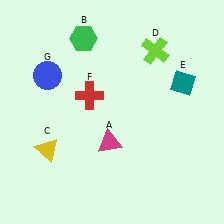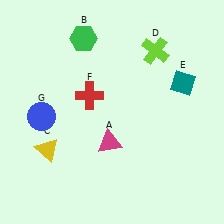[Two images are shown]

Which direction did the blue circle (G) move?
The blue circle (G) moved down.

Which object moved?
The blue circle (G) moved down.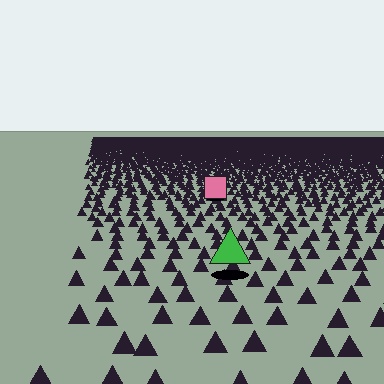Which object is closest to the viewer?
The green triangle is closest. The texture marks near it are larger and more spread out.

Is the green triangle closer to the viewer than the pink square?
Yes. The green triangle is closer — you can tell from the texture gradient: the ground texture is coarser near it.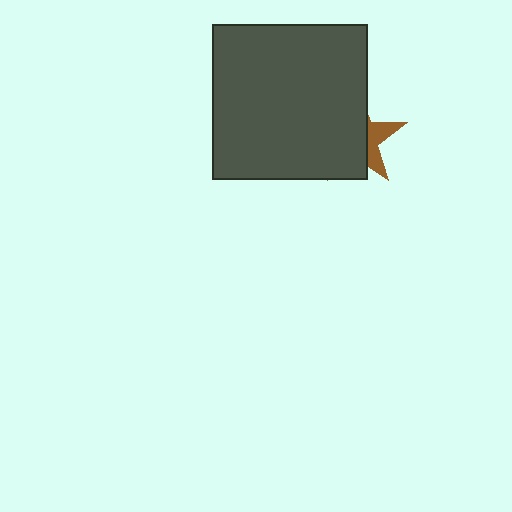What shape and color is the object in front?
The object in front is a dark gray square.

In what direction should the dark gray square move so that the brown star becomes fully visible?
The dark gray square should move left. That is the shortest direction to clear the overlap and leave the brown star fully visible.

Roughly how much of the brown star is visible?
A small part of it is visible (roughly 31%).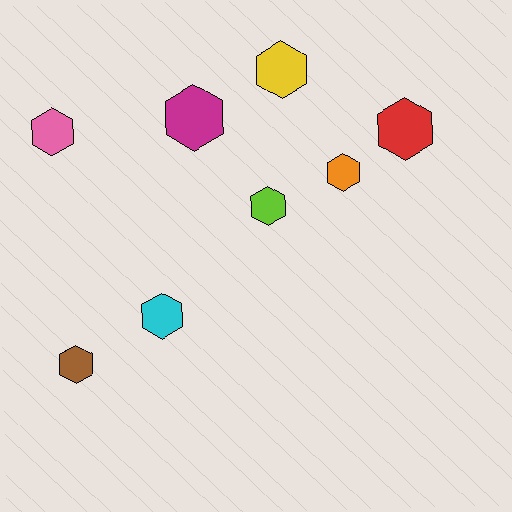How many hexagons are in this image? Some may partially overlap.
There are 8 hexagons.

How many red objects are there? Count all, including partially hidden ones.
There is 1 red object.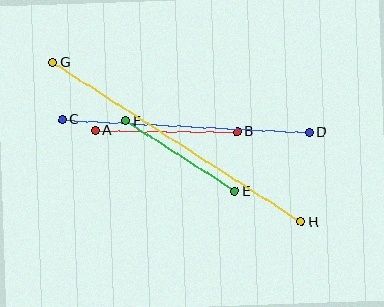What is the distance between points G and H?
The distance is approximately 296 pixels.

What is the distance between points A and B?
The distance is approximately 142 pixels.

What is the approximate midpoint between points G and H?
The midpoint is at approximately (177, 142) pixels.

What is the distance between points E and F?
The distance is approximately 130 pixels.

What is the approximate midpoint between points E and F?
The midpoint is at approximately (181, 156) pixels.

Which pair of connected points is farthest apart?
Points G and H are farthest apart.